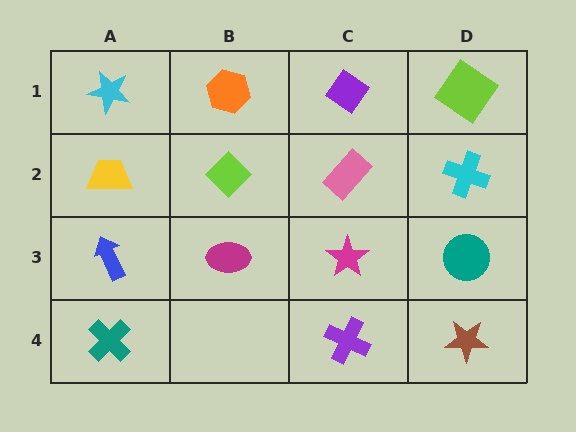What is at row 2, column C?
A pink rectangle.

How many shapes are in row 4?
3 shapes.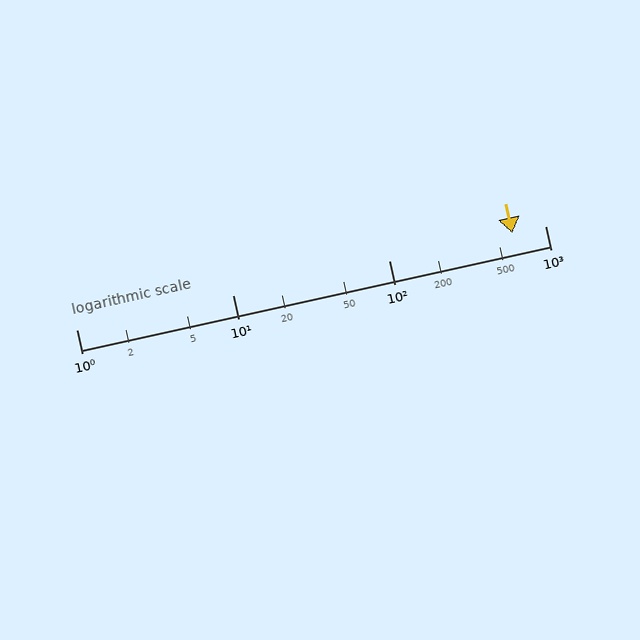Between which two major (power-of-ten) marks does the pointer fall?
The pointer is between 100 and 1000.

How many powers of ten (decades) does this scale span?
The scale spans 3 decades, from 1 to 1000.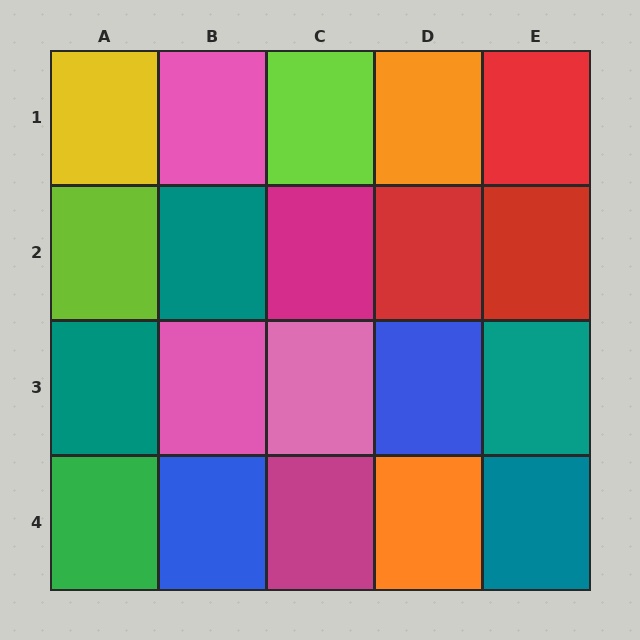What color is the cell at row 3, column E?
Teal.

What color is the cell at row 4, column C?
Magenta.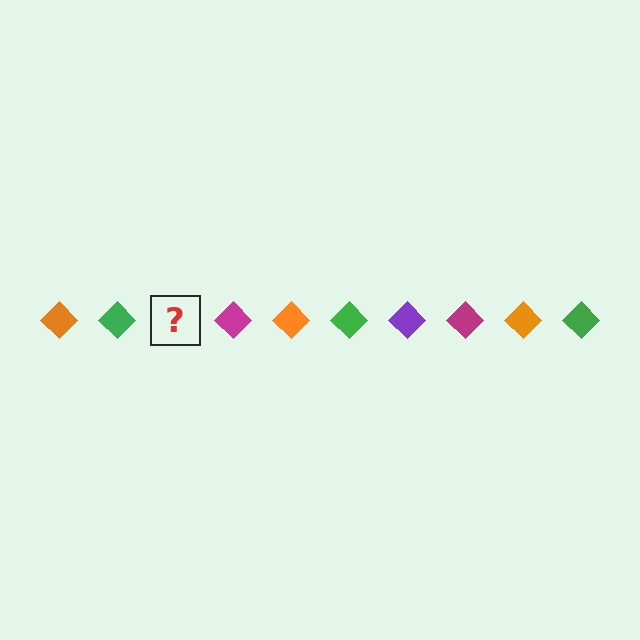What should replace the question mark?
The question mark should be replaced with a purple diamond.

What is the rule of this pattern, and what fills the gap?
The rule is that the pattern cycles through orange, green, purple, magenta diamonds. The gap should be filled with a purple diamond.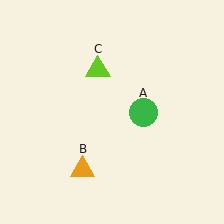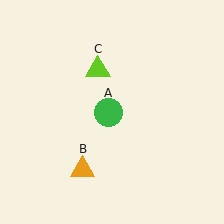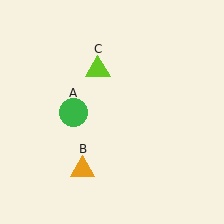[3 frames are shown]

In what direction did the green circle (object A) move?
The green circle (object A) moved left.